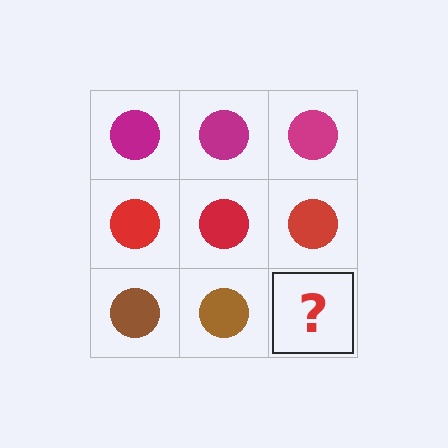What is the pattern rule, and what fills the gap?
The rule is that each row has a consistent color. The gap should be filled with a brown circle.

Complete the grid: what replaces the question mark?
The question mark should be replaced with a brown circle.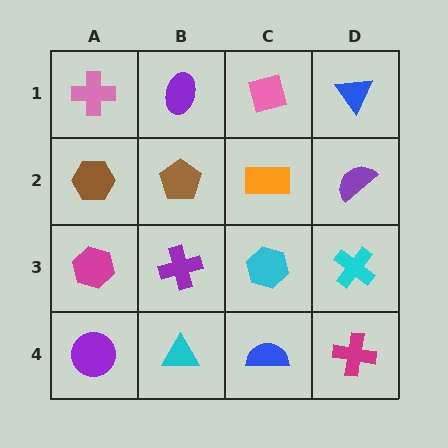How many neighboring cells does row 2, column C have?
4.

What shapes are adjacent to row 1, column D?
A purple semicircle (row 2, column D), a pink diamond (row 1, column C).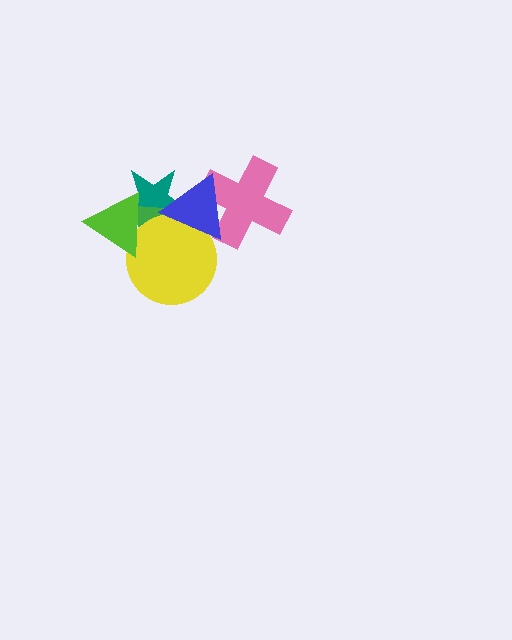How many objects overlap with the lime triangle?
3 objects overlap with the lime triangle.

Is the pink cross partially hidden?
Yes, it is partially covered by another shape.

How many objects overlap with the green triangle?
4 objects overlap with the green triangle.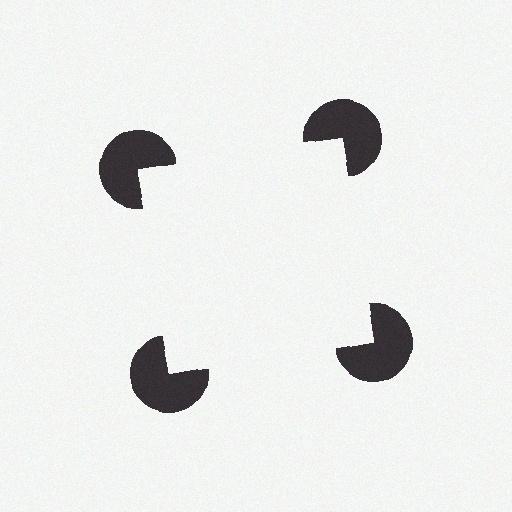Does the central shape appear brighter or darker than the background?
It typically appears slightly brighter than the background, even though no actual brightness change is drawn.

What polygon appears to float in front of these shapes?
An illusory square — its edges are inferred from the aligned wedge cuts in the pac-man discs, not physically drawn.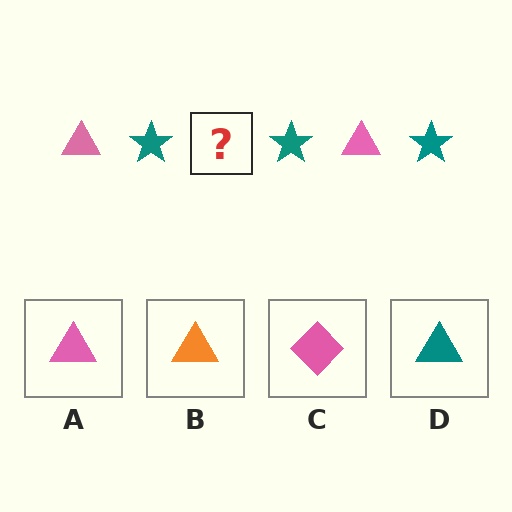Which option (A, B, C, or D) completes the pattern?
A.